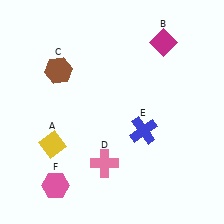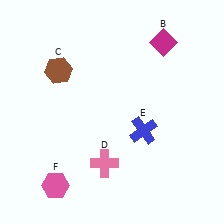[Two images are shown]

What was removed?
The yellow diamond (A) was removed in Image 2.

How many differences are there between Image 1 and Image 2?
There is 1 difference between the two images.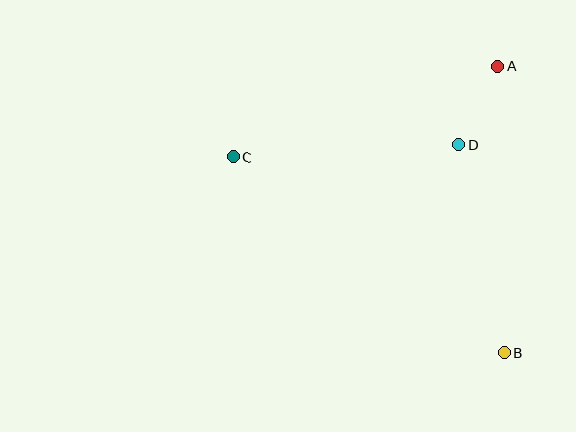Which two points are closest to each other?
Points A and D are closest to each other.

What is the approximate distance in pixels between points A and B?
The distance between A and B is approximately 287 pixels.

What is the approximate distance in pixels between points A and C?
The distance between A and C is approximately 280 pixels.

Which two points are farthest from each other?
Points B and C are farthest from each other.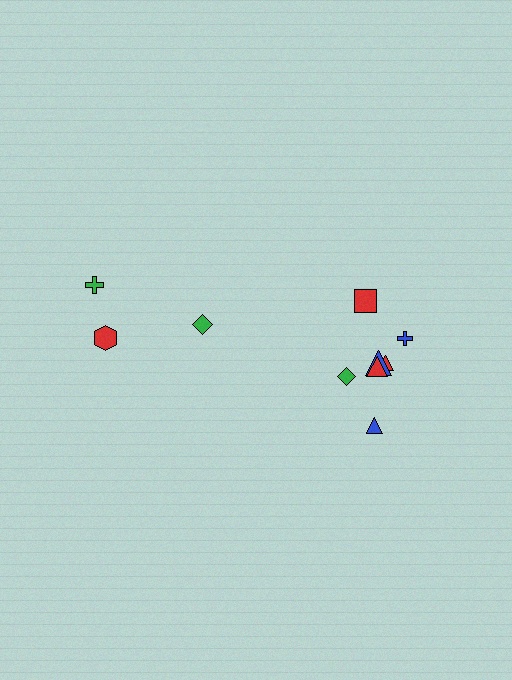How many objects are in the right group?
There are 7 objects.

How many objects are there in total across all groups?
There are 10 objects.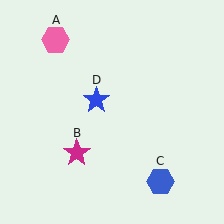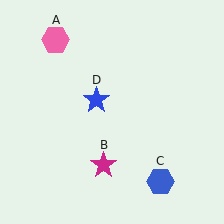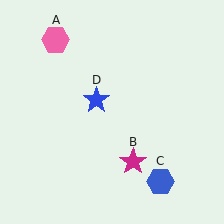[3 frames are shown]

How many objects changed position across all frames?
1 object changed position: magenta star (object B).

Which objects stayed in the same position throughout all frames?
Pink hexagon (object A) and blue hexagon (object C) and blue star (object D) remained stationary.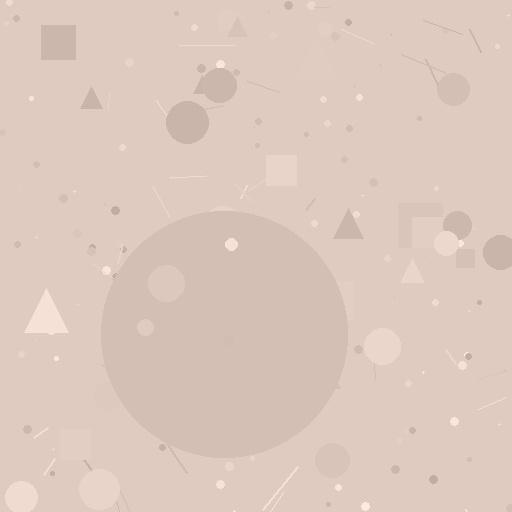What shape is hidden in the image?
A circle is hidden in the image.